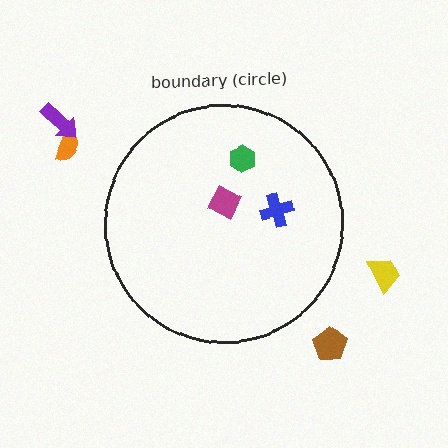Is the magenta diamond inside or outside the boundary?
Inside.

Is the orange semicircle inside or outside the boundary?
Outside.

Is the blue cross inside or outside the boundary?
Inside.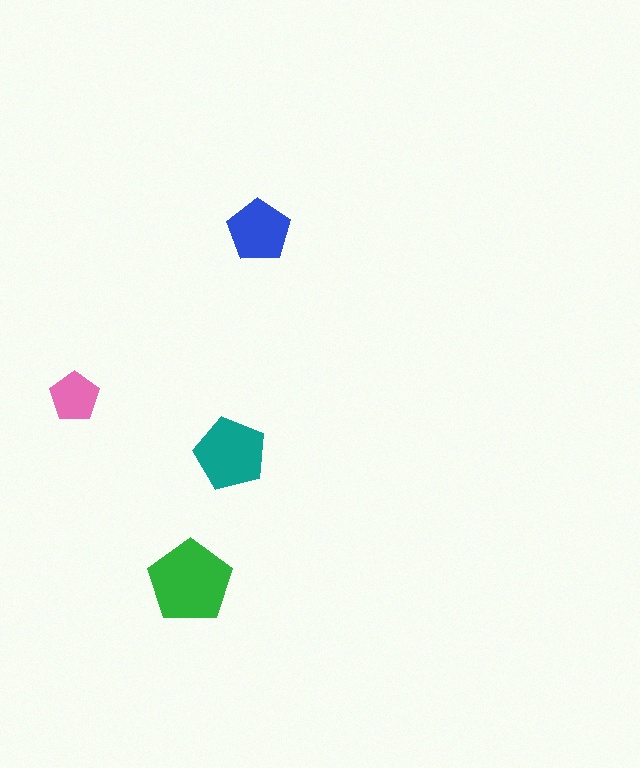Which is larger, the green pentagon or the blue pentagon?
The green one.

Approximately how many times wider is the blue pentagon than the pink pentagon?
About 1.5 times wider.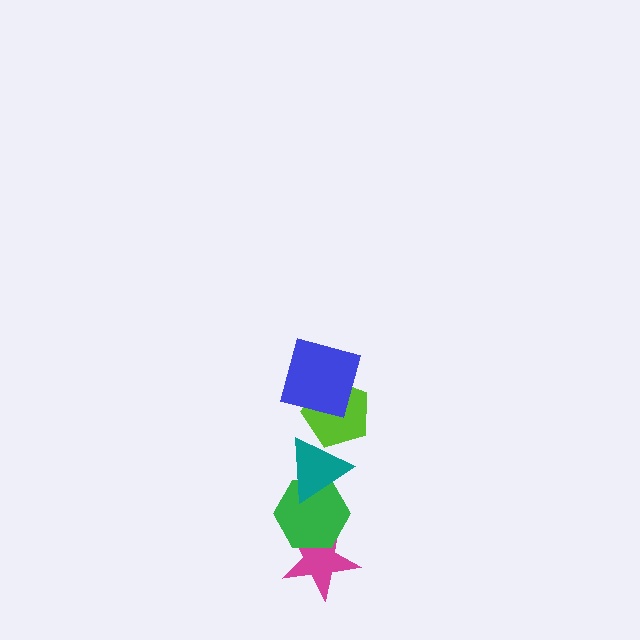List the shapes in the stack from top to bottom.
From top to bottom: the blue square, the lime pentagon, the teal triangle, the green hexagon, the magenta star.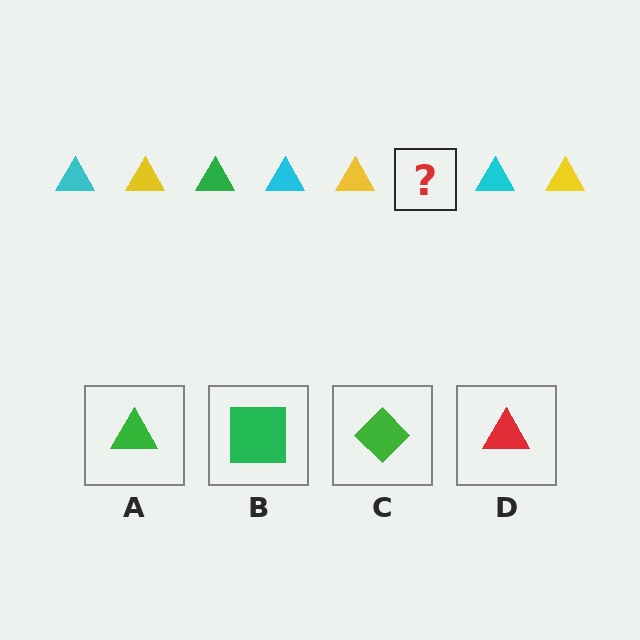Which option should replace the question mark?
Option A.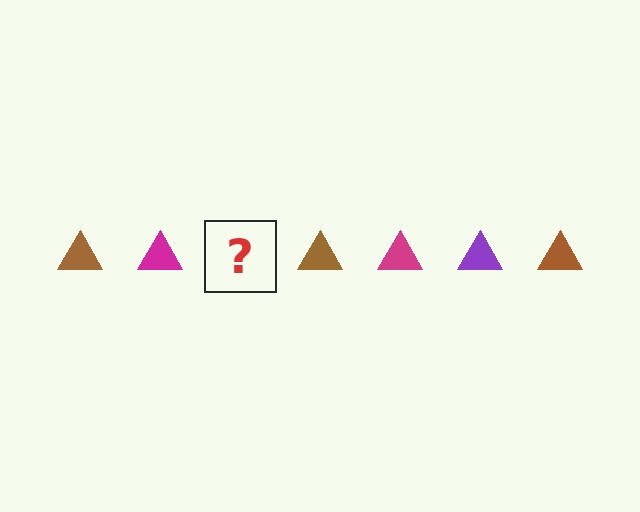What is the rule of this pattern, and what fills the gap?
The rule is that the pattern cycles through brown, magenta, purple triangles. The gap should be filled with a purple triangle.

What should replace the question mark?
The question mark should be replaced with a purple triangle.